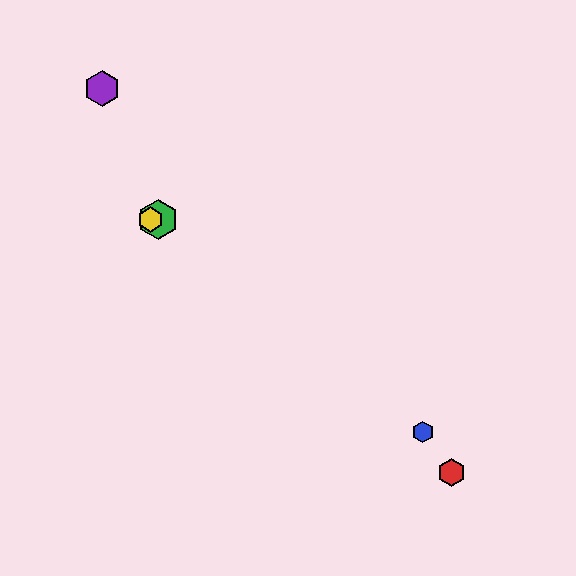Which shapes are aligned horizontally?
The green hexagon, the yellow hexagon are aligned horizontally.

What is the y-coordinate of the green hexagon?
The green hexagon is at y≈219.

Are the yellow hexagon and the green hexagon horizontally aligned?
Yes, both are at y≈219.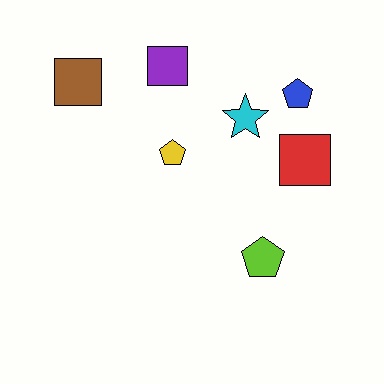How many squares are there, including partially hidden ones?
There are 3 squares.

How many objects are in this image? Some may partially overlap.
There are 7 objects.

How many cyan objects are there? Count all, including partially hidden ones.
There is 1 cyan object.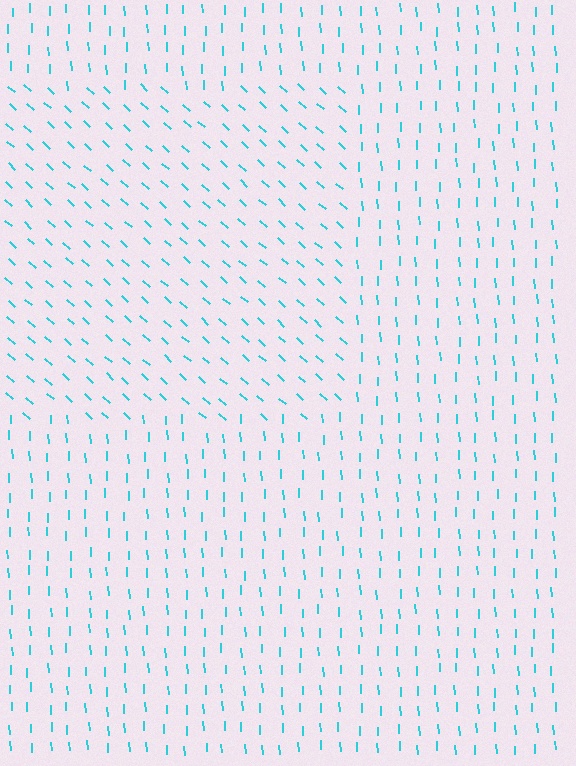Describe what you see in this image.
The image is filled with small cyan line segments. A rectangle region in the image has lines oriented differently from the surrounding lines, creating a visible texture boundary.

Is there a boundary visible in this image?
Yes, there is a texture boundary formed by a change in line orientation.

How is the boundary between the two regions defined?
The boundary is defined purely by a change in line orientation (approximately 45 degrees difference). All lines are the same color and thickness.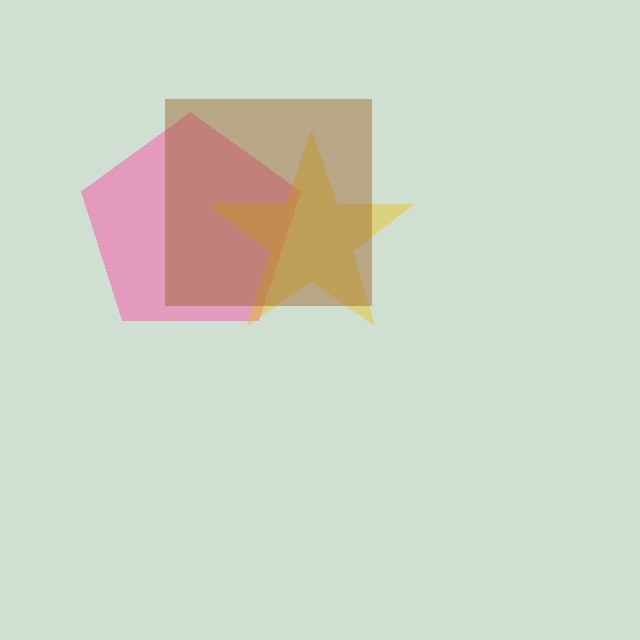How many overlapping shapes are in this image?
There are 3 overlapping shapes in the image.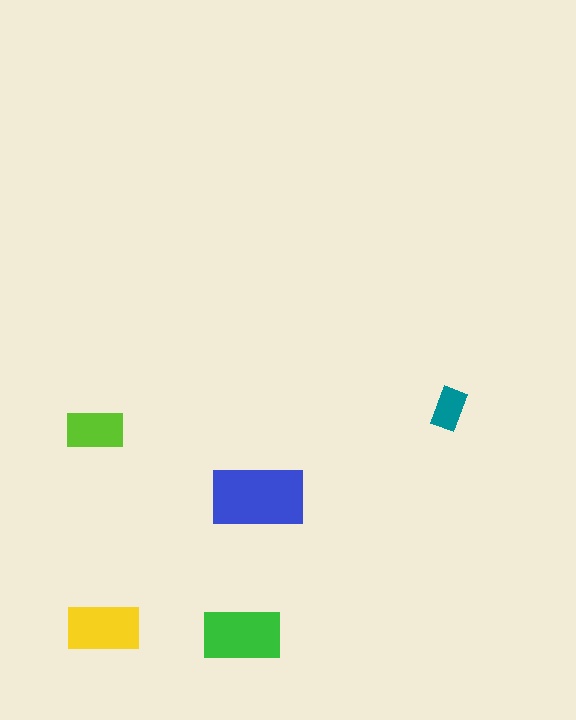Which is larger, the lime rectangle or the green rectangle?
The green one.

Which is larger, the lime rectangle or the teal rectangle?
The lime one.